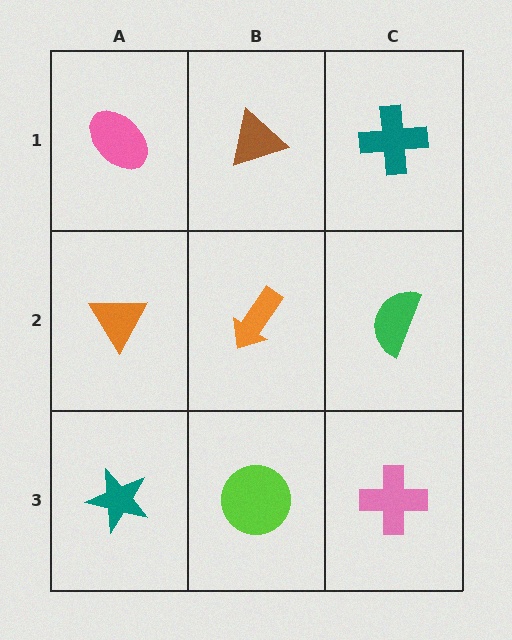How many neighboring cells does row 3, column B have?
3.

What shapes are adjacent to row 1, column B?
An orange arrow (row 2, column B), a pink ellipse (row 1, column A), a teal cross (row 1, column C).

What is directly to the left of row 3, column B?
A teal star.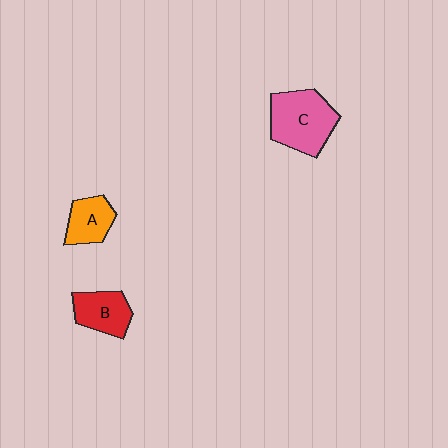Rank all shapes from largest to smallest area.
From largest to smallest: C (pink), B (red), A (orange).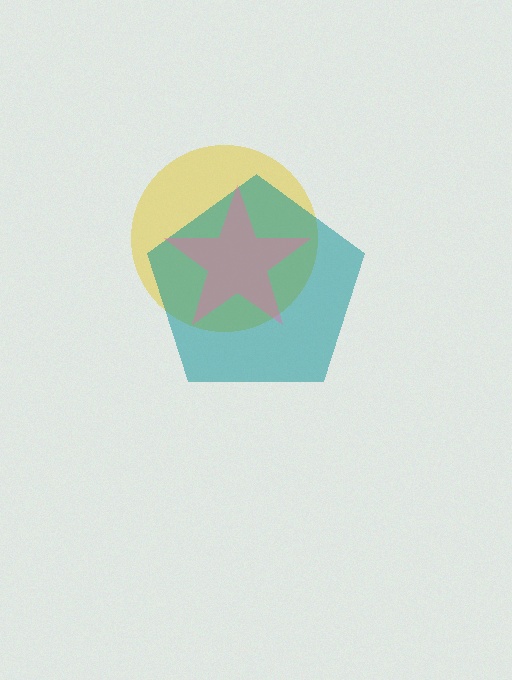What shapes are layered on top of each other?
The layered shapes are: a yellow circle, a teal pentagon, a pink star.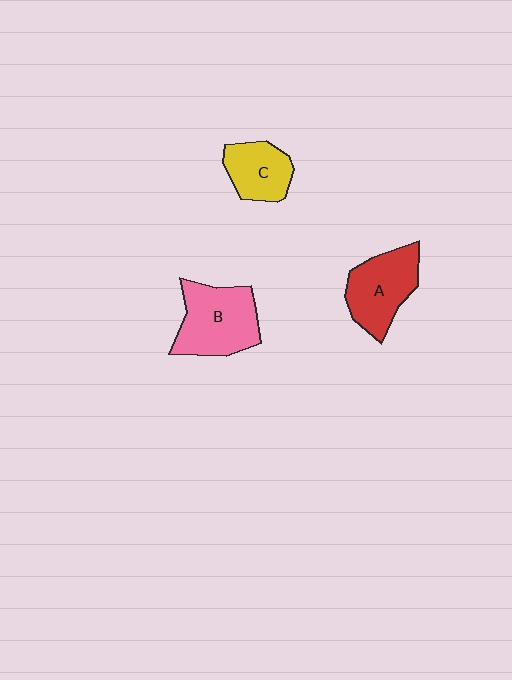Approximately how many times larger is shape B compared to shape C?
Approximately 1.6 times.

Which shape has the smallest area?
Shape C (yellow).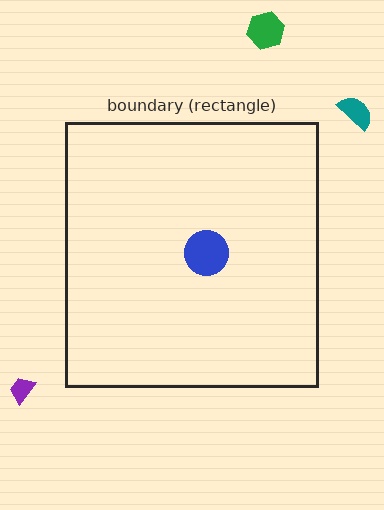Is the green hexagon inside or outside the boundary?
Outside.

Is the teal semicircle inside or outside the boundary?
Outside.